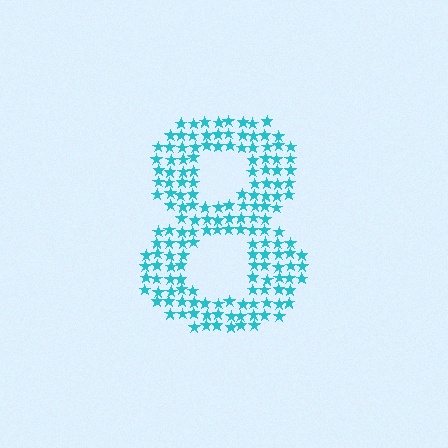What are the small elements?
The small elements are stars.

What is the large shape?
The large shape is the digit 8.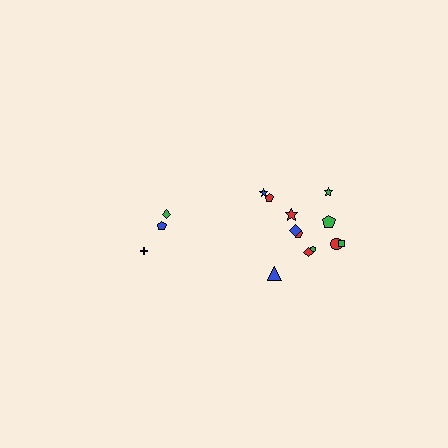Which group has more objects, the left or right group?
The right group.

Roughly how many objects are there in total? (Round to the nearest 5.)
Roughly 15 objects in total.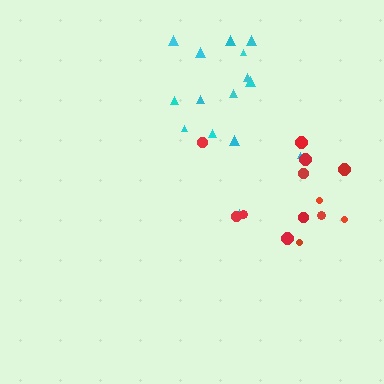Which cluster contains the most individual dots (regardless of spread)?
Cyan (15).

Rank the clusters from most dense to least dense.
red, cyan.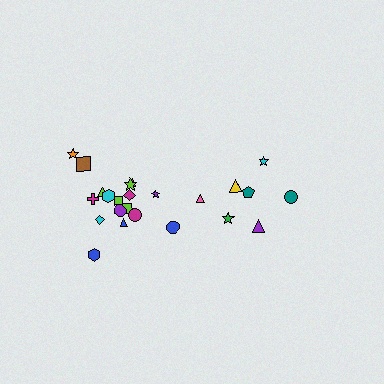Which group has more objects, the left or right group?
The left group.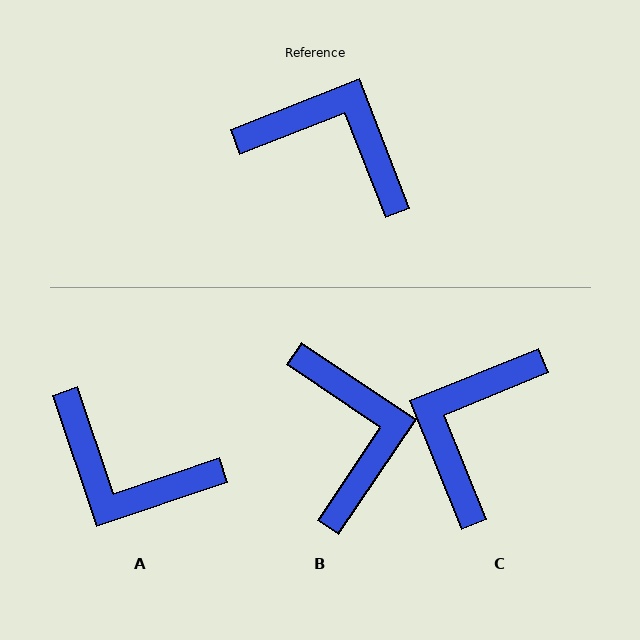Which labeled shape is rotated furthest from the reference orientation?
A, about 177 degrees away.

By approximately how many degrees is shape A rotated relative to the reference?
Approximately 177 degrees counter-clockwise.